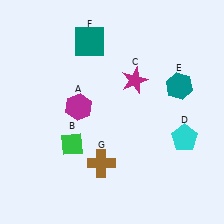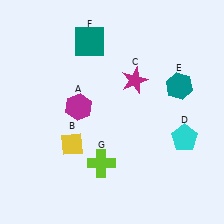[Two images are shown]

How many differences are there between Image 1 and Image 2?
There are 2 differences between the two images.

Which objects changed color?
B changed from green to yellow. G changed from brown to lime.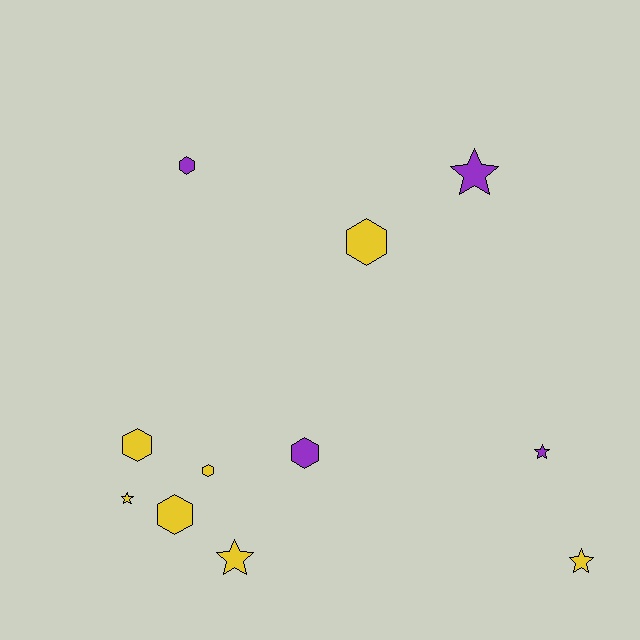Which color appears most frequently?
Yellow, with 7 objects.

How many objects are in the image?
There are 11 objects.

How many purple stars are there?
There are 2 purple stars.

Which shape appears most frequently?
Hexagon, with 6 objects.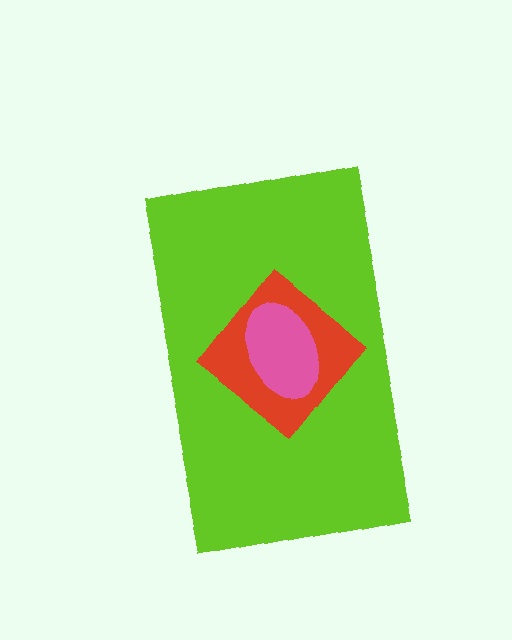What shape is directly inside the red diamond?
The pink ellipse.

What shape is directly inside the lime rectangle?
The red diamond.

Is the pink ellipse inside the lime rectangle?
Yes.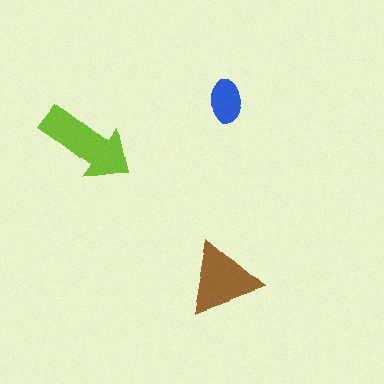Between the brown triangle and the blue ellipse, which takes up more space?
The brown triangle.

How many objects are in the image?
There are 3 objects in the image.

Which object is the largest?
The lime arrow.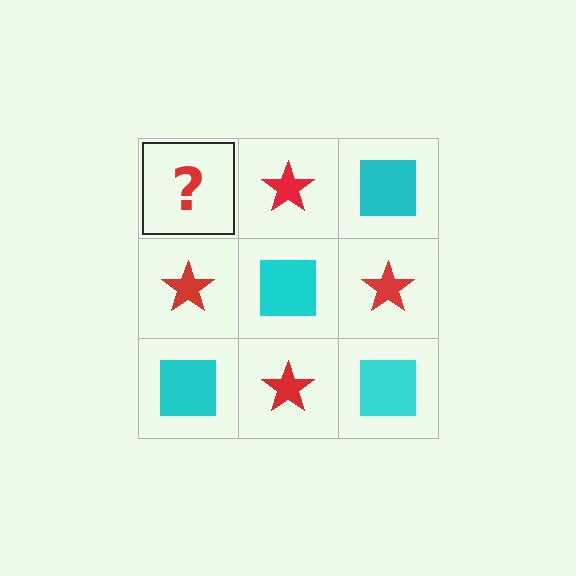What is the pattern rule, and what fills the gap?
The rule is that it alternates cyan square and red star in a checkerboard pattern. The gap should be filled with a cyan square.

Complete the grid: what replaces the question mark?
The question mark should be replaced with a cyan square.